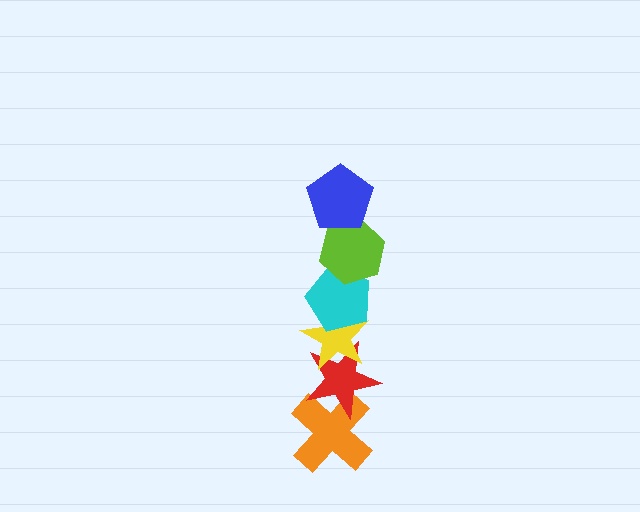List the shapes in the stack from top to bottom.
From top to bottom: the blue pentagon, the lime hexagon, the cyan pentagon, the yellow star, the red star, the orange cross.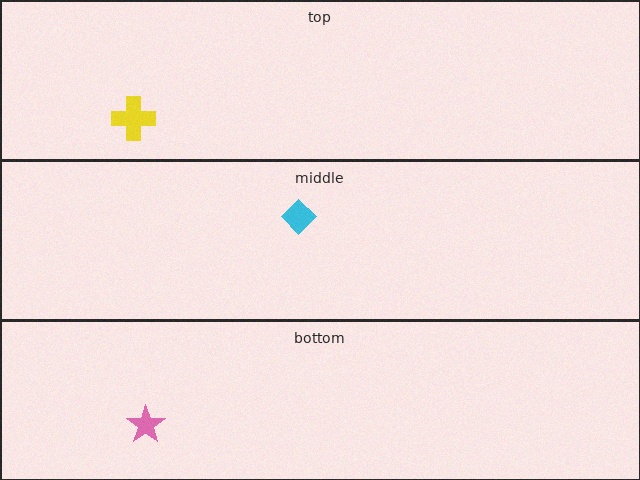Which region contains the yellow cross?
The top region.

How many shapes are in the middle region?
1.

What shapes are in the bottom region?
The pink star.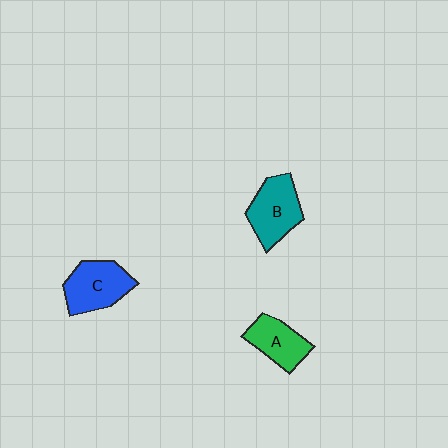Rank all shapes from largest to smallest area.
From largest to smallest: C (blue), B (teal), A (green).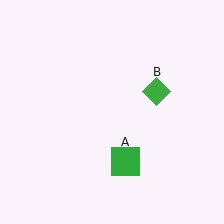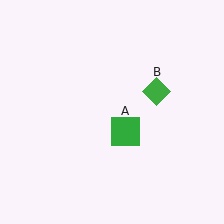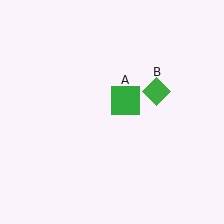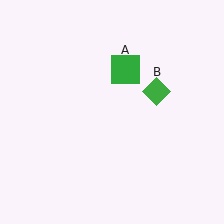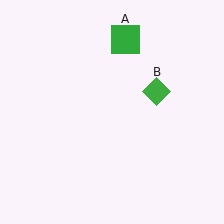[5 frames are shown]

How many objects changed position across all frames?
1 object changed position: green square (object A).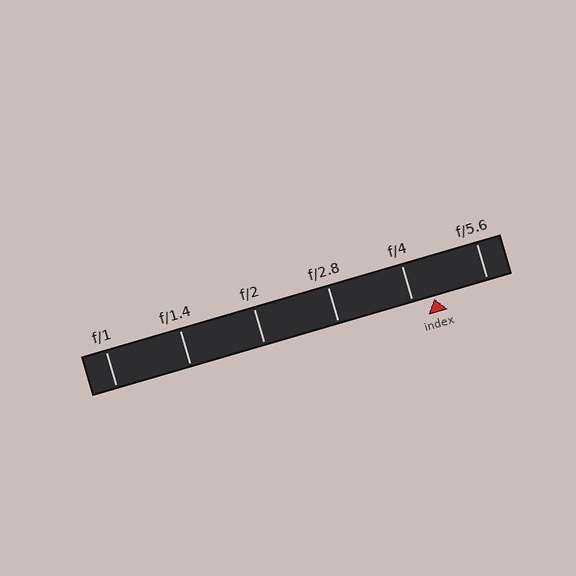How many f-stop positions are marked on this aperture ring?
There are 6 f-stop positions marked.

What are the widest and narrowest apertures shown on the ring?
The widest aperture shown is f/1 and the narrowest is f/5.6.